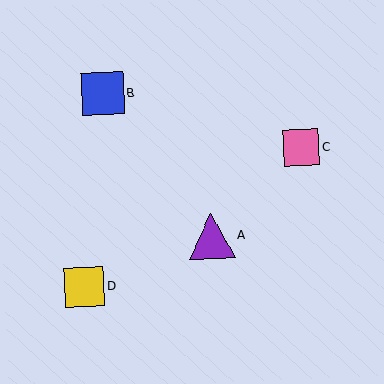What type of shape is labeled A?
Shape A is a purple triangle.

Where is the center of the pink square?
The center of the pink square is at (301, 148).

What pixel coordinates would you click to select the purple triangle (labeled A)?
Click at (211, 236) to select the purple triangle A.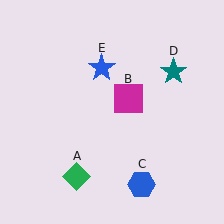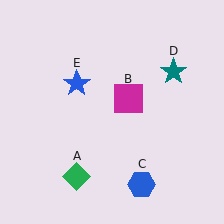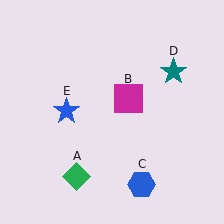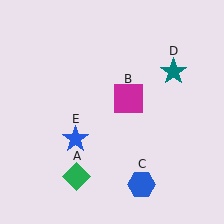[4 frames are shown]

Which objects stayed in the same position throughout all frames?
Green diamond (object A) and magenta square (object B) and blue hexagon (object C) and teal star (object D) remained stationary.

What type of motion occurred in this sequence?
The blue star (object E) rotated counterclockwise around the center of the scene.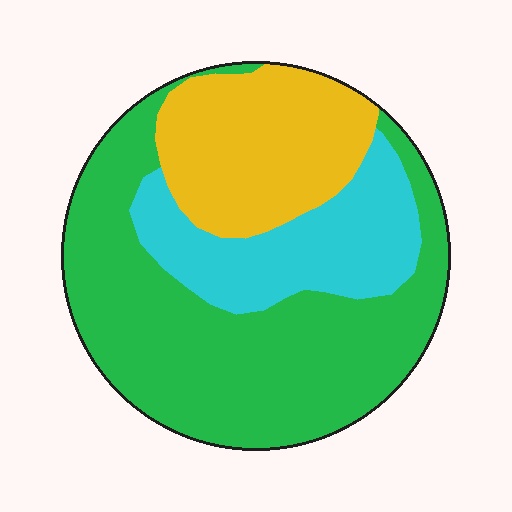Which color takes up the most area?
Green, at roughly 55%.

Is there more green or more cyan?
Green.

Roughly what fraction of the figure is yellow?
Yellow takes up about one quarter (1/4) of the figure.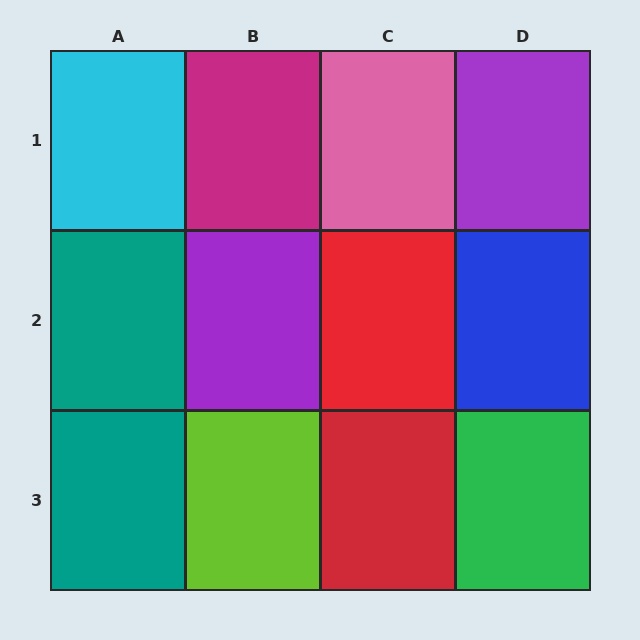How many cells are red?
2 cells are red.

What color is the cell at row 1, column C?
Pink.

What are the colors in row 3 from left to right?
Teal, lime, red, green.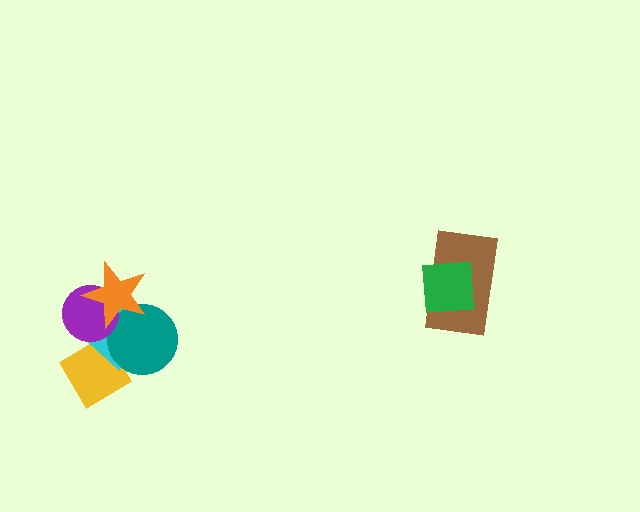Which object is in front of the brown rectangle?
The green square is in front of the brown rectangle.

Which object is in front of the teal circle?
The orange star is in front of the teal circle.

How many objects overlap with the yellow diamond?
3 objects overlap with the yellow diamond.